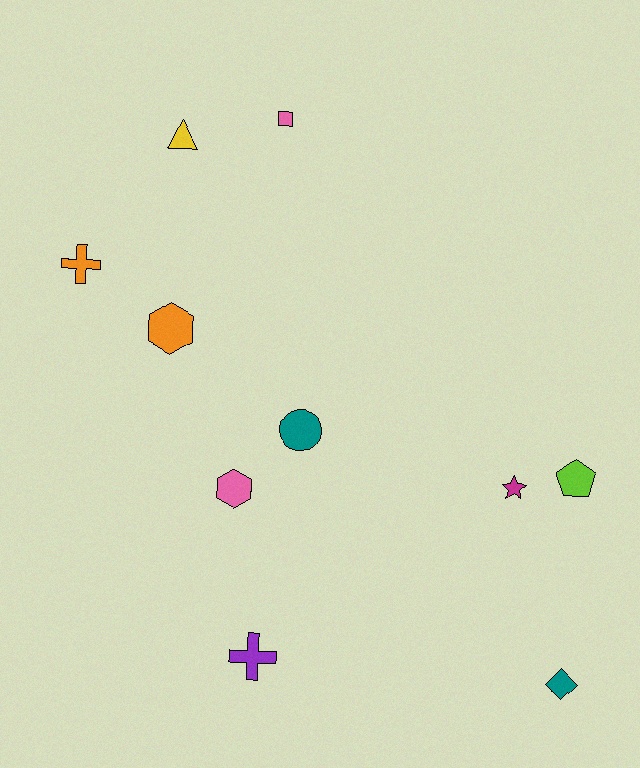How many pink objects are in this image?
There are 2 pink objects.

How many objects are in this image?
There are 10 objects.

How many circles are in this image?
There is 1 circle.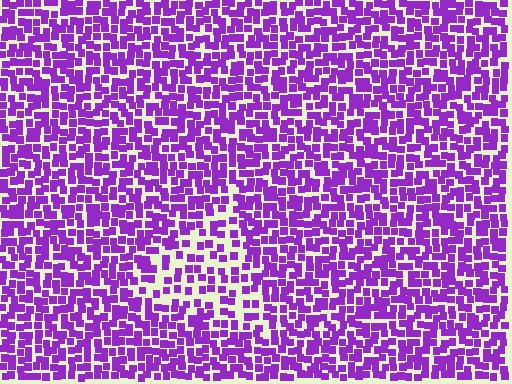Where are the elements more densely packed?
The elements are more densely packed outside the triangle boundary.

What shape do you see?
I see a triangle.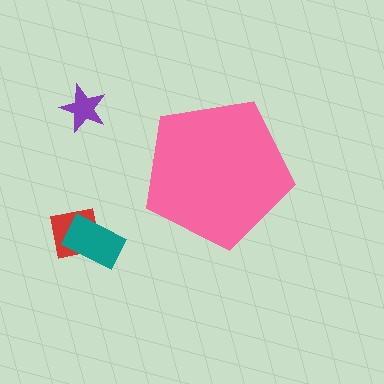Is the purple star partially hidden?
No, the purple star is fully visible.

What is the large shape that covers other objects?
A pink pentagon.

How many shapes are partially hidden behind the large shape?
0 shapes are partially hidden.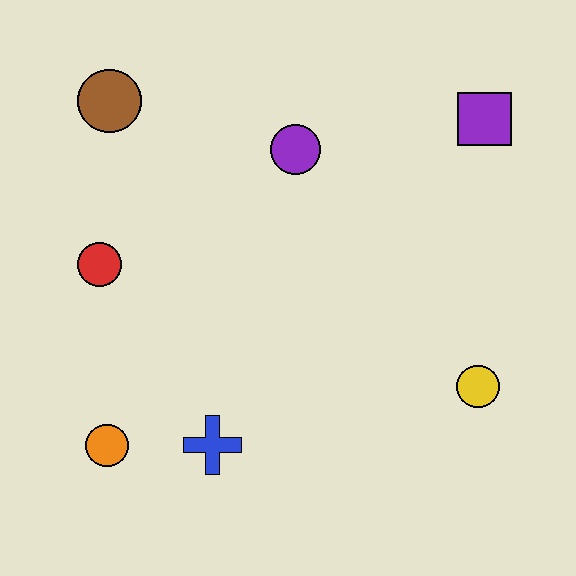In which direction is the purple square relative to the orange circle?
The purple square is to the right of the orange circle.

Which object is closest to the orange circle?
The blue cross is closest to the orange circle.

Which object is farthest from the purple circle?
The orange circle is farthest from the purple circle.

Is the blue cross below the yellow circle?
Yes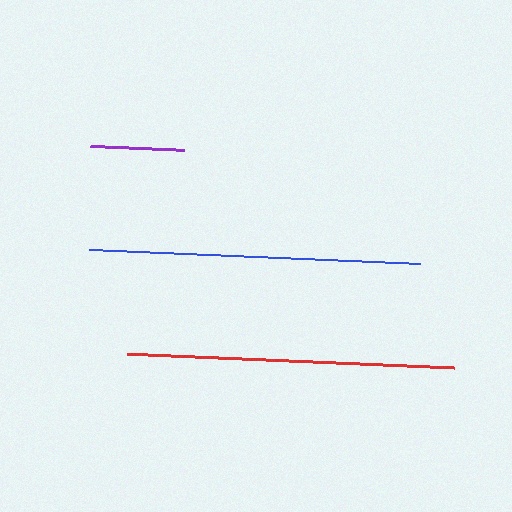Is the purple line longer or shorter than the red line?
The red line is longer than the purple line.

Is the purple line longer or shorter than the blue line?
The blue line is longer than the purple line.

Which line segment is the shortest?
The purple line is the shortest at approximately 94 pixels.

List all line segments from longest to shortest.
From longest to shortest: blue, red, purple.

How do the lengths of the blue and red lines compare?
The blue and red lines are approximately the same length.